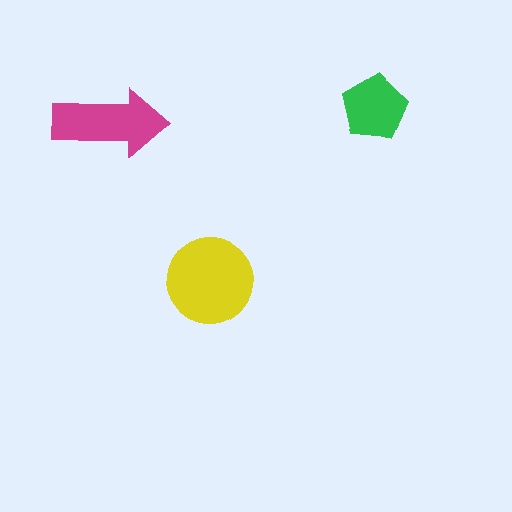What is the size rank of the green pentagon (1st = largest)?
3rd.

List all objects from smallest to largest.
The green pentagon, the magenta arrow, the yellow circle.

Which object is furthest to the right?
The green pentagon is rightmost.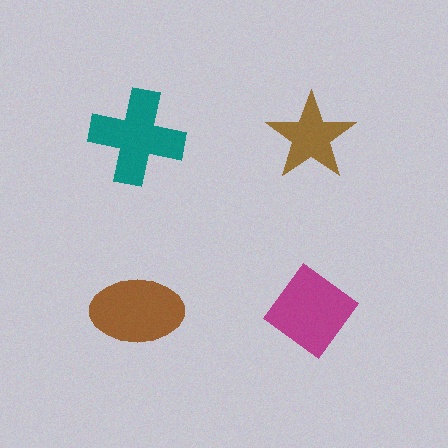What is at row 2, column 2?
A magenta diamond.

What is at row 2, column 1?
A brown ellipse.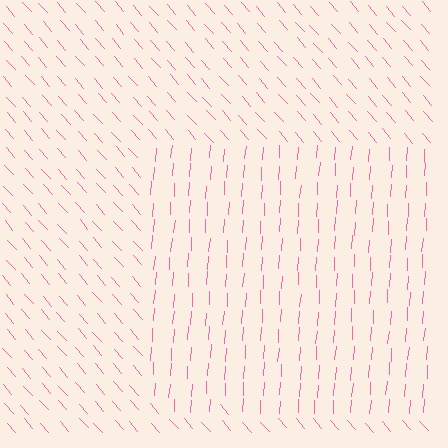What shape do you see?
I see a rectangle.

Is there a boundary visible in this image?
Yes, there is a texture boundary formed by a change in line orientation.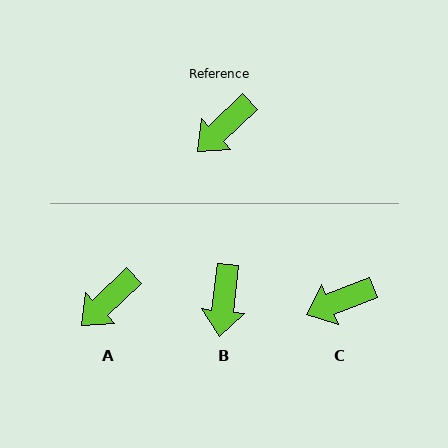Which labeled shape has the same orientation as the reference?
A.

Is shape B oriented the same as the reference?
No, it is off by about 40 degrees.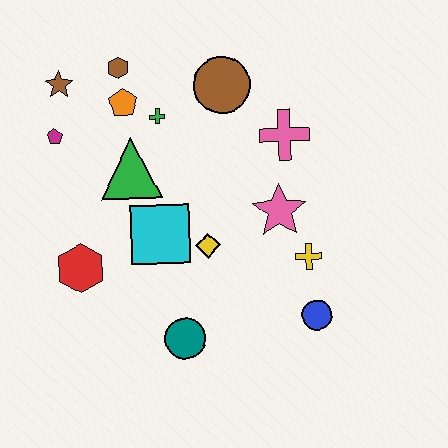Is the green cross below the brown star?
Yes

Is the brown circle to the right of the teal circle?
Yes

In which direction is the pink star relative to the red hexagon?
The pink star is to the right of the red hexagon.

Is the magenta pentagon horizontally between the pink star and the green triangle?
No